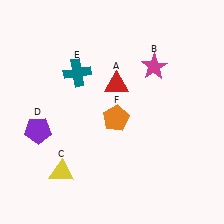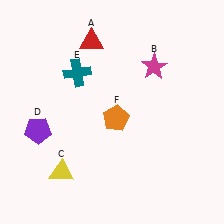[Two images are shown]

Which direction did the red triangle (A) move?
The red triangle (A) moved up.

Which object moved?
The red triangle (A) moved up.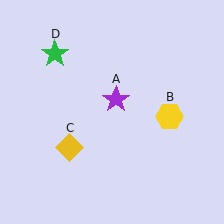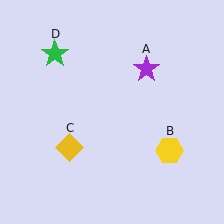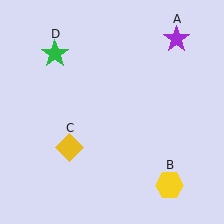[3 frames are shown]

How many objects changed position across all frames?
2 objects changed position: purple star (object A), yellow hexagon (object B).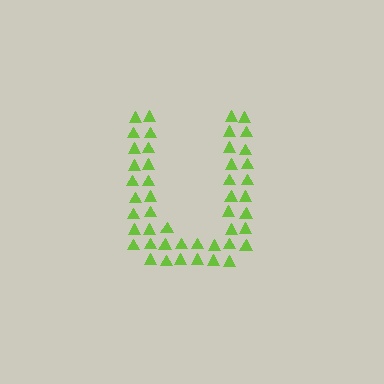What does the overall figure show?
The overall figure shows the letter U.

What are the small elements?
The small elements are triangles.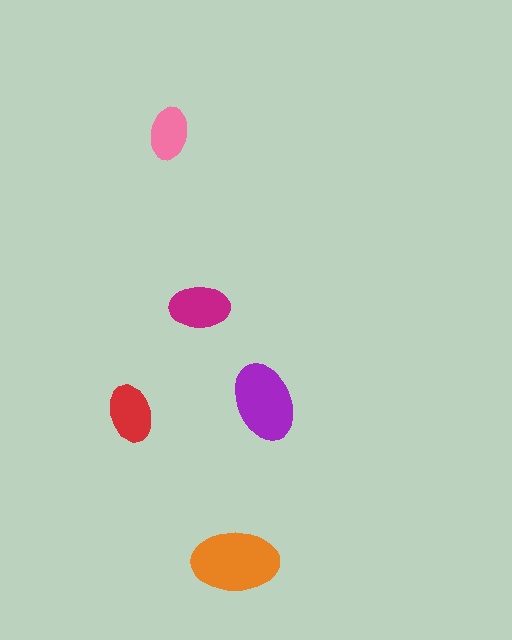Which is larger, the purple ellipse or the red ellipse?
The purple one.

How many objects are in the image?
There are 5 objects in the image.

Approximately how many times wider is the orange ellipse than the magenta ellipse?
About 1.5 times wider.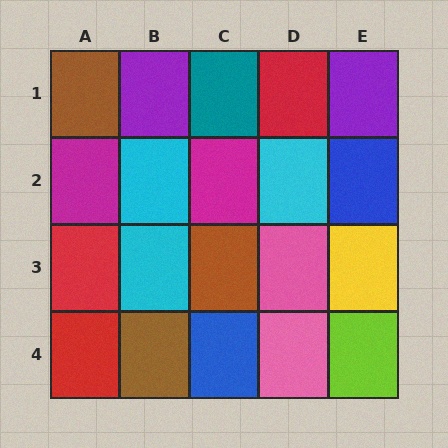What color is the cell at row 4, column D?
Pink.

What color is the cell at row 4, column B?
Brown.